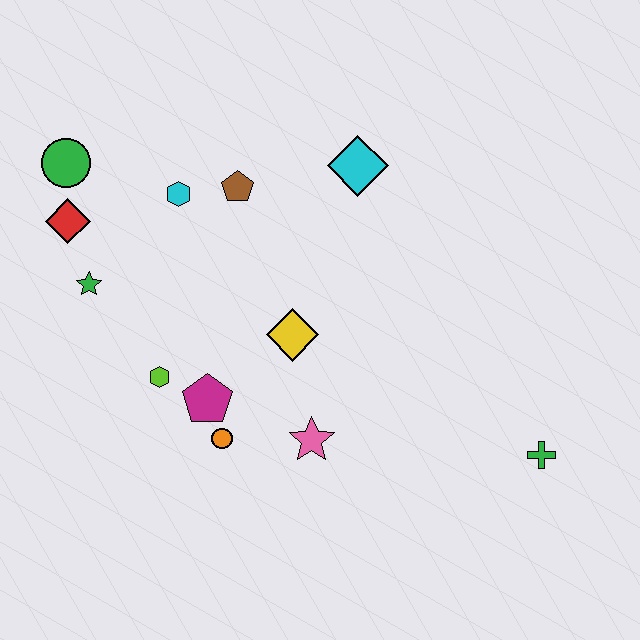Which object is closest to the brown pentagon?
The cyan hexagon is closest to the brown pentagon.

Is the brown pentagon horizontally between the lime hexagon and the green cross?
Yes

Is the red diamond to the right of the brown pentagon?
No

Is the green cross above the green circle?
No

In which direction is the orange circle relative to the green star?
The orange circle is below the green star.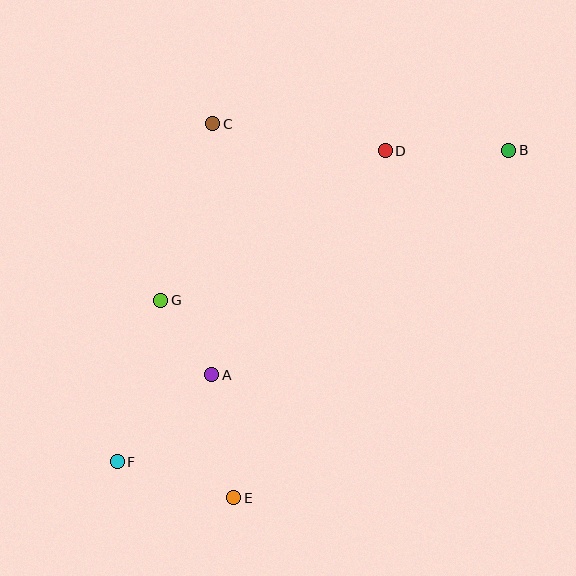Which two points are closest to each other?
Points A and G are closest to each other.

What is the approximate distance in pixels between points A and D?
The distance between A and D is approximately 284 pixels.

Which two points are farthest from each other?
Points B and F are farthest from each other.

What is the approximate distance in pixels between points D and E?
The distance between D and E is approximately 379 pixels.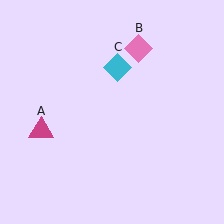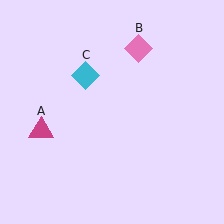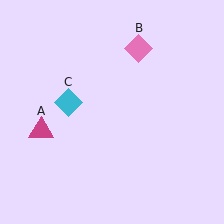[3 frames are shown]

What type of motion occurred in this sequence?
The cyan diamond (object C) rotated counterclockwise around the center of the scene.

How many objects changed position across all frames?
1 object changed position: cyan diamond (object C).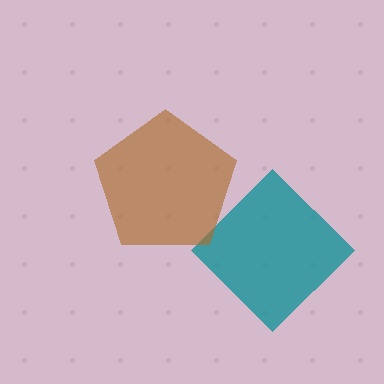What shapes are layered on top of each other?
The layered shapes are: a teal diamond, a brown pentagon.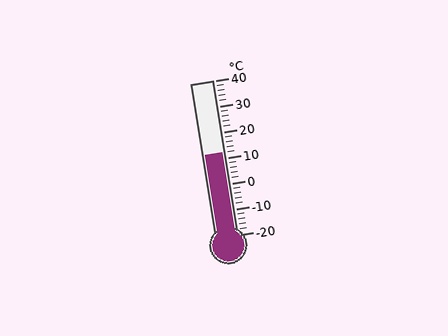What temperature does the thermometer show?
The thermometer shows approximately 12°C.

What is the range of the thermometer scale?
The thermometer scale ranges from -20°C to 40°C.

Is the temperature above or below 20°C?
The temperature is below 20°C.